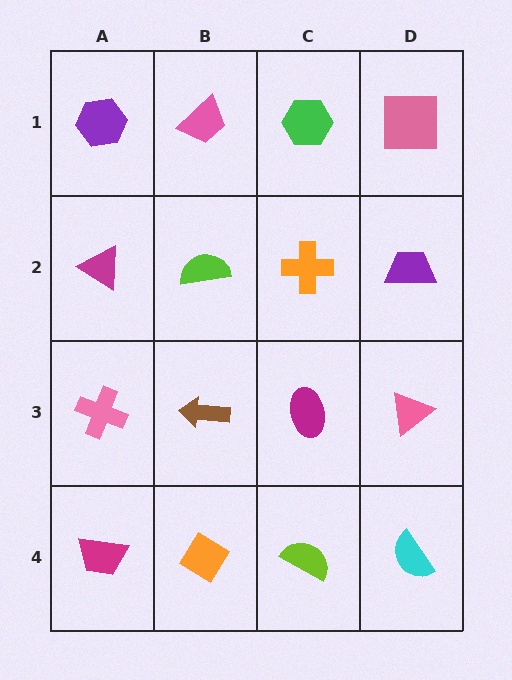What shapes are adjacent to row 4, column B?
A brown arrow (row 3, column B), a magenta trapezoid (row 4, column A), a lime semicircle (row 4, column C).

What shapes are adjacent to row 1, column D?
A purple trapezoid (row 2, column D), a green hexagon (row 1, column C).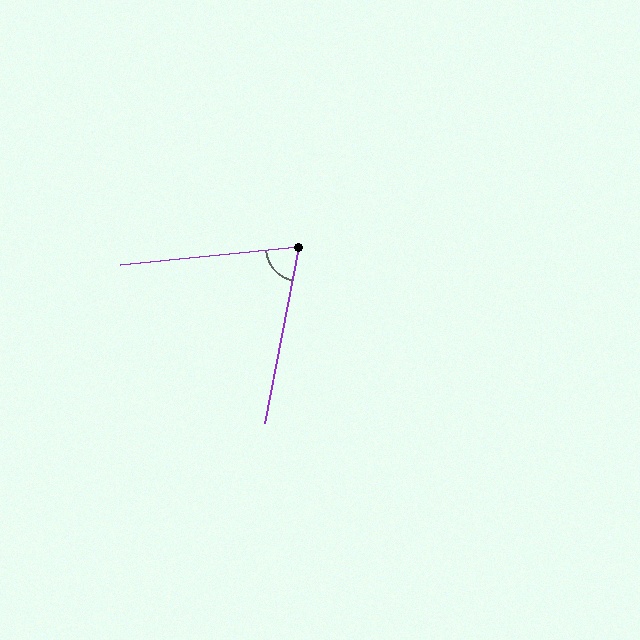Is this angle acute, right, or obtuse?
It is acute.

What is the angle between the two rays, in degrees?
Approximately 73 degrees.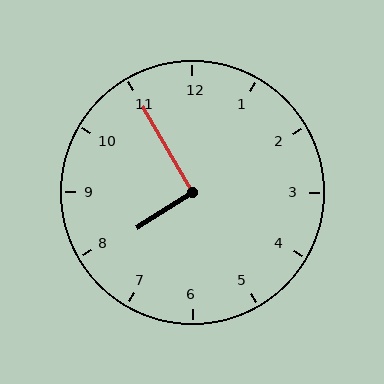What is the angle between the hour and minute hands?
Approximately 92 degrees.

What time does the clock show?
7:55.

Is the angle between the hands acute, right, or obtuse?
It is right.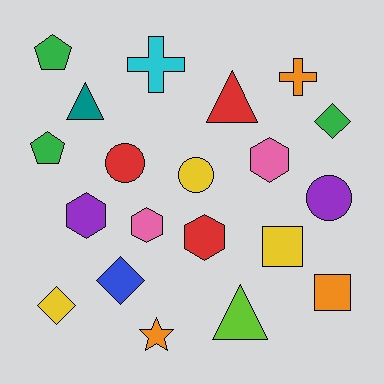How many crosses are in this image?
There are 2 crosses.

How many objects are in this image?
There are 20 objects.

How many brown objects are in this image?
There are no brown objects.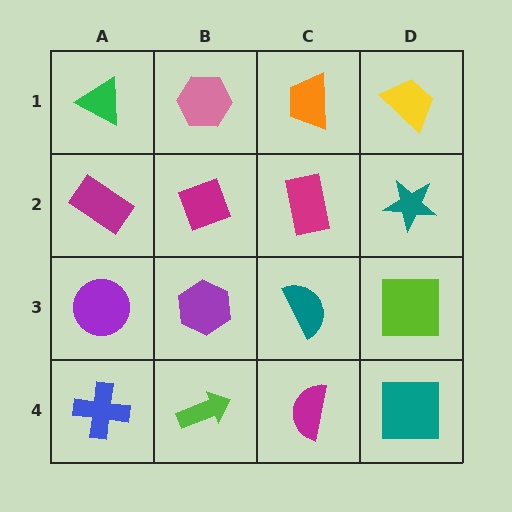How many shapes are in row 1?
4 shapes.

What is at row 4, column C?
A magenta semicircle.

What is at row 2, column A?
A magenta rectangle.